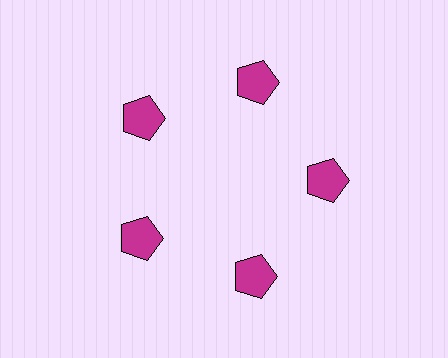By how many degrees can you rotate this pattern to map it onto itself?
The pattern maps onto itself every 72 degrees of rotation.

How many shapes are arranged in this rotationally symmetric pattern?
There are 5 shapes, arranged in 5 groups of 1.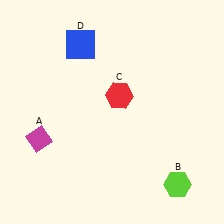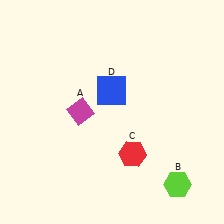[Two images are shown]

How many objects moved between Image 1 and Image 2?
3 objects moved between the two images.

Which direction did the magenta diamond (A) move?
The magenta diamond (A) moved right.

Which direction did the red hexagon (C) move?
The red hexagon (C) moved down.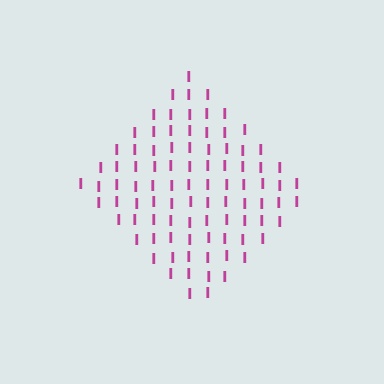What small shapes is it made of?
It is made of small letter I's.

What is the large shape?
The large shape is a diamond.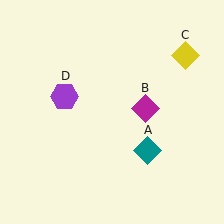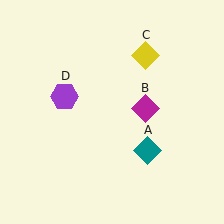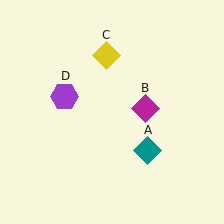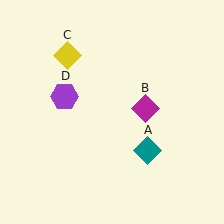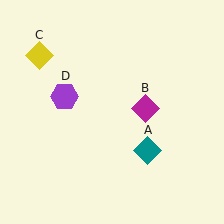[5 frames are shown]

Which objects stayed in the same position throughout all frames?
Teal diamond (object A) and magenta diamond (object B) and purple hexagon (object D) remained stationary.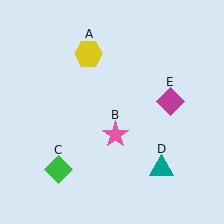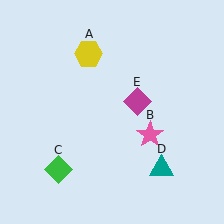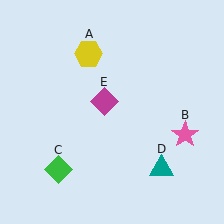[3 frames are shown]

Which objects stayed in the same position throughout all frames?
Yellow hexagon (object A) and green diamond (object C) and teal triangle (object D) remained stationary.